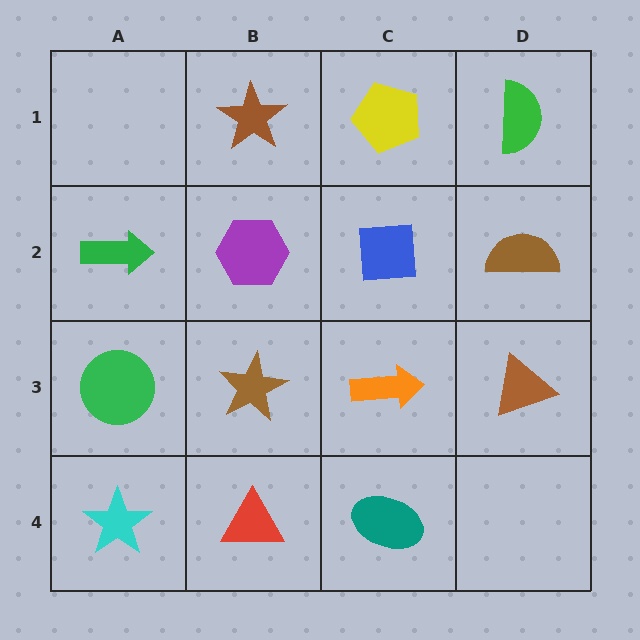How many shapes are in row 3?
4 shapes.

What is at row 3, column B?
A brown star.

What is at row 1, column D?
A green semicircle.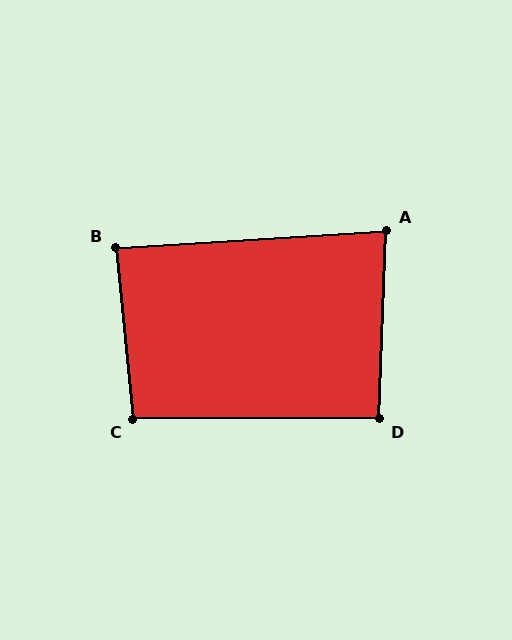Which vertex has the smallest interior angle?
A, at approximately 84 degrees.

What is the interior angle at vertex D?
Approximately 92 degrees (approximately right).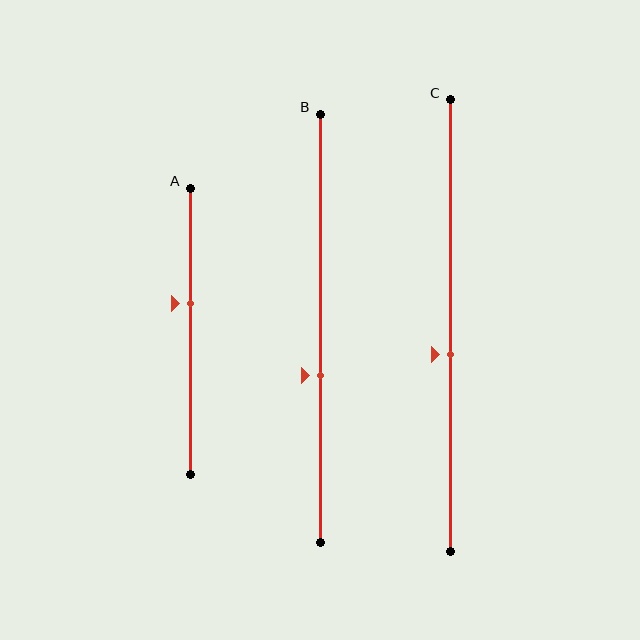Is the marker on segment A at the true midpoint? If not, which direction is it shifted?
No, the marker on segment A is shifted upward by about 10% of the segment length.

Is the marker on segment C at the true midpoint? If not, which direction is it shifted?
No, the marker on segment C is shifted downward by about 6% of the segment length.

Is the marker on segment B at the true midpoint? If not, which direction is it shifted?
No, the marker on segment B is shifted downward by about 11% of the segment length.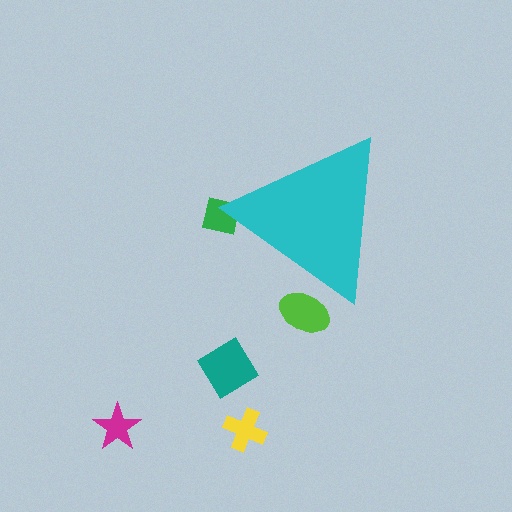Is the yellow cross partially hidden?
No, the yellow cross is fully visible.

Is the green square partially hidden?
Yes, the green square is partially hidden behind the cyan triangle.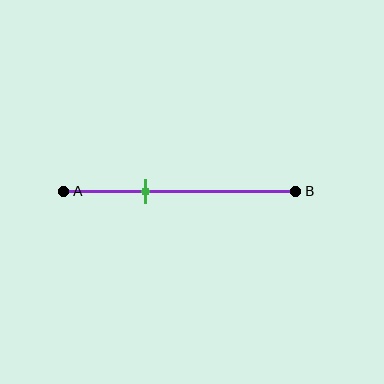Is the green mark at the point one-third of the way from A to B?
Yes, the mark is approximately at the one-third point.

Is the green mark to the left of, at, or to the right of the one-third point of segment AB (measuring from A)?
The green mark is approximately at the one-third point of segment AB.